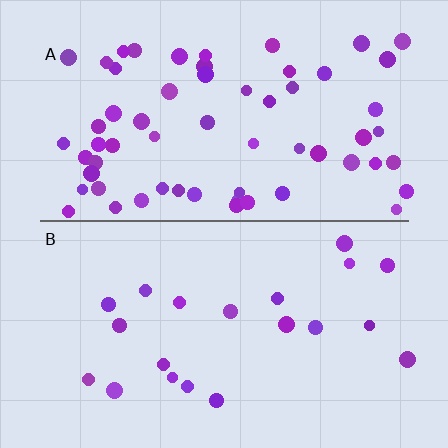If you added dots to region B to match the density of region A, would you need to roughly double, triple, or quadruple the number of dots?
Approximately triple.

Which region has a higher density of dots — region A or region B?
A (the top).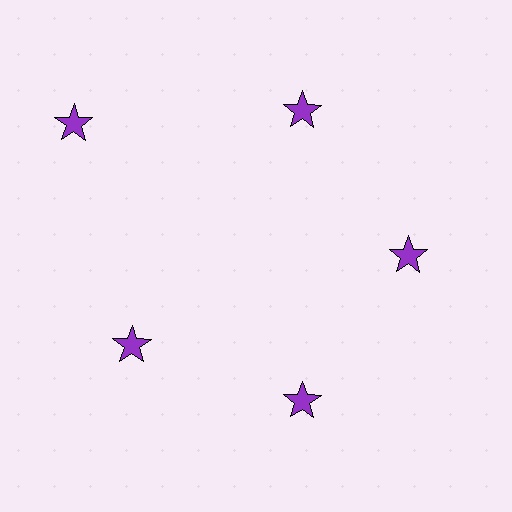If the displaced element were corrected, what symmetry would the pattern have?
It would have 5-fold rotational symmetry — the pattern would map onto itself every 72 degrees.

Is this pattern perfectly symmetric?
No. The 5 purple stars are arranged in a ring, but one element near the 10 o'clock position is pushed outward from the center, breaking the 5-fold rotational symmetry.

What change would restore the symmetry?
The symmetry would be restored by moving it inward, back onto the ring so that all 5 stars sit at equal angles and equal distance from the center.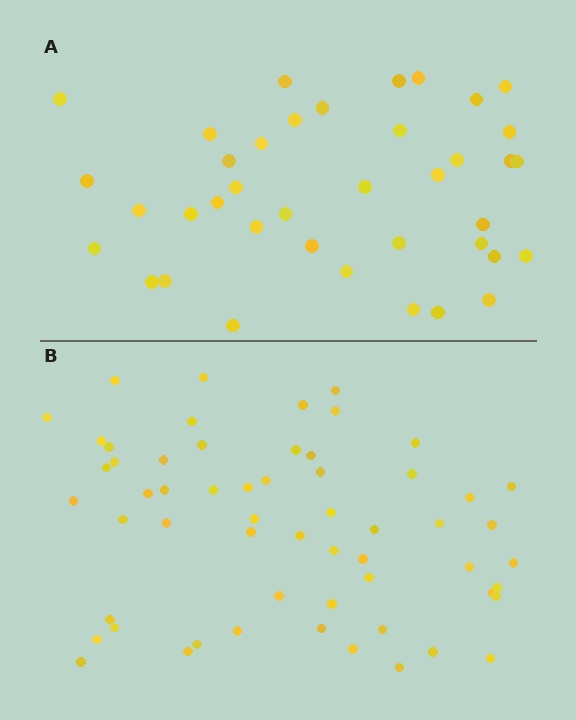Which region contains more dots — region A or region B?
Region B (the bottom region) has more dots.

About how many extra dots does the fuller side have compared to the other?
Region B has approximately 20 more dots than region A.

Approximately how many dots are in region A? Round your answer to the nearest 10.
About 40 dots. (The exact count is 39, which rounds to 40.)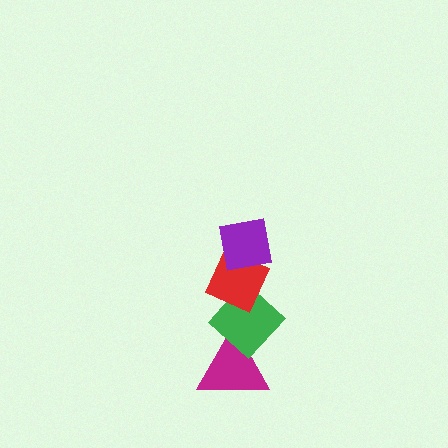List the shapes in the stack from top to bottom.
From top to bottom: the purple square, the red diamond, the green diamond, the magenta triangle.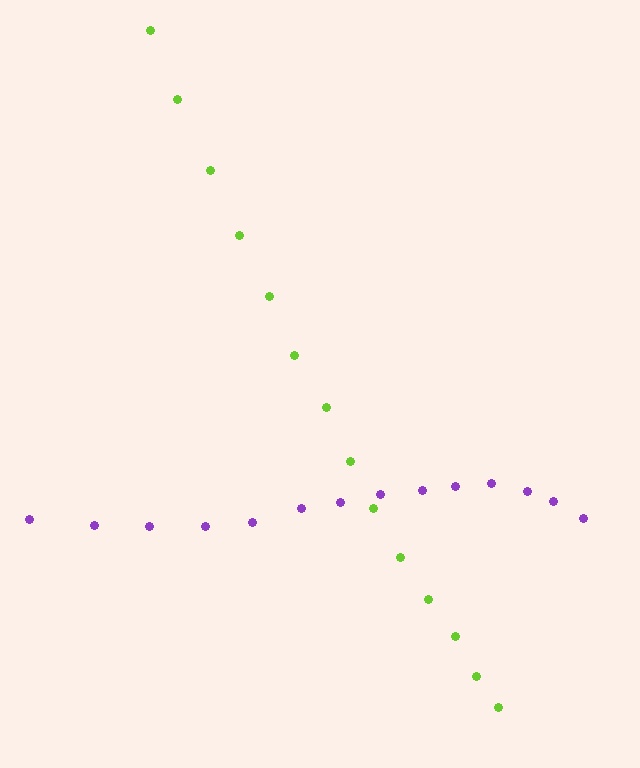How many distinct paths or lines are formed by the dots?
There are 2 distinct paths.